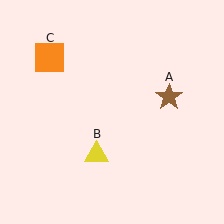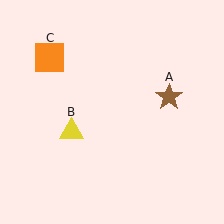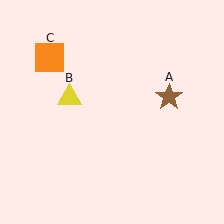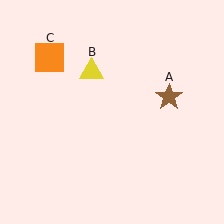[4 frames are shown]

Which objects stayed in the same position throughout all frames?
Brown star (object A) and orange square (object C) remained stationary.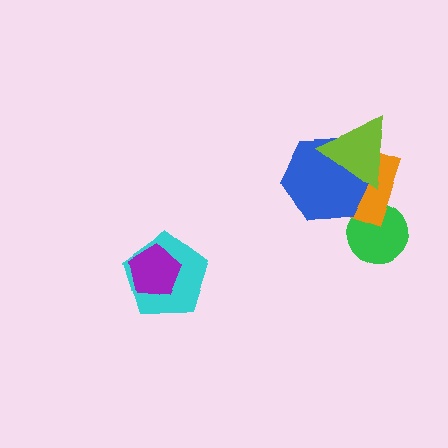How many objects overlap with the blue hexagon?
2 objects overlap with the blue hexagon.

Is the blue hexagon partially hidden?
Yes, it is partially covered by another shape.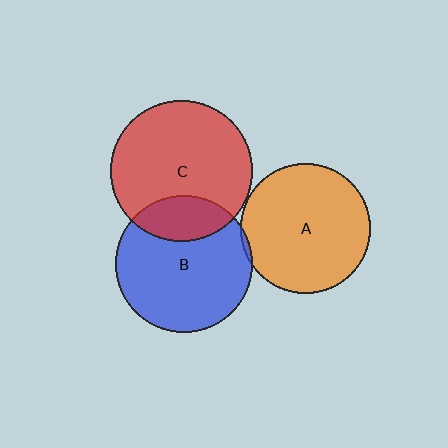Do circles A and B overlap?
Yes.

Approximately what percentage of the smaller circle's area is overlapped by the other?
Approximately 5%.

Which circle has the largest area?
Circle C (red).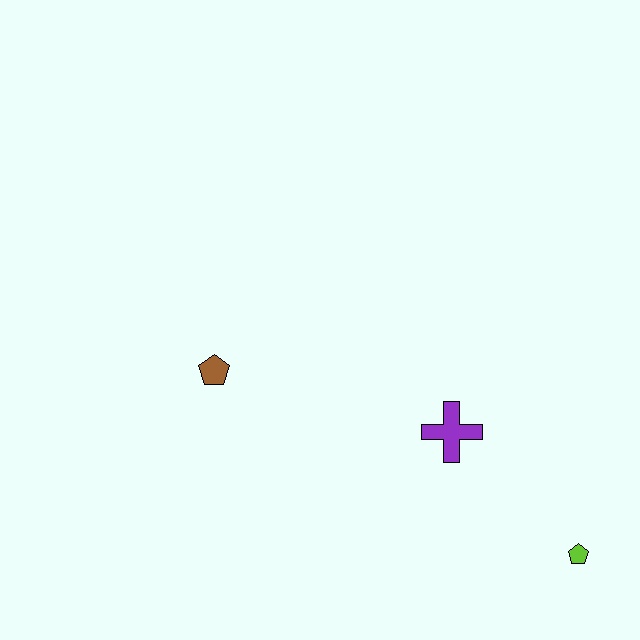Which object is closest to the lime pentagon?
The purple cross is closest to the lime pentagon.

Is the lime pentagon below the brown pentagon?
Yes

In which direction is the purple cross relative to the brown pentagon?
The purple cross is to the right of the brown pentagon.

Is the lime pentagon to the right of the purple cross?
Yes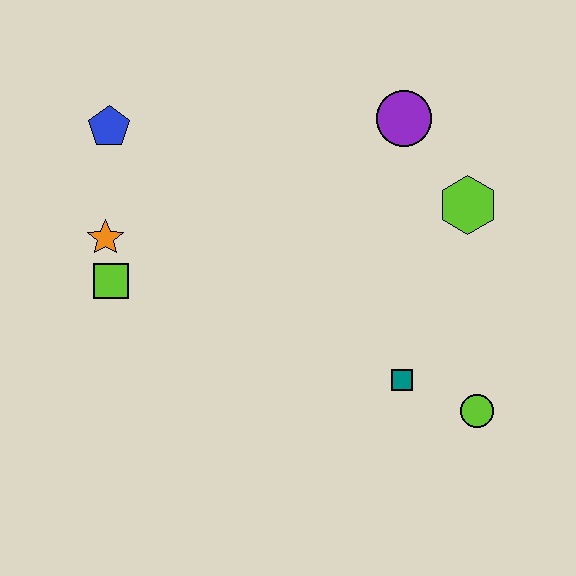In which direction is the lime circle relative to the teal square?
The lime circle is to the right of the teal square.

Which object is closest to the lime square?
The orange star is closest to the lime square.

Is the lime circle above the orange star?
No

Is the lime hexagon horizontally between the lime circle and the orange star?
Yes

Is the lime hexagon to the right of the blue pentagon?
Yes